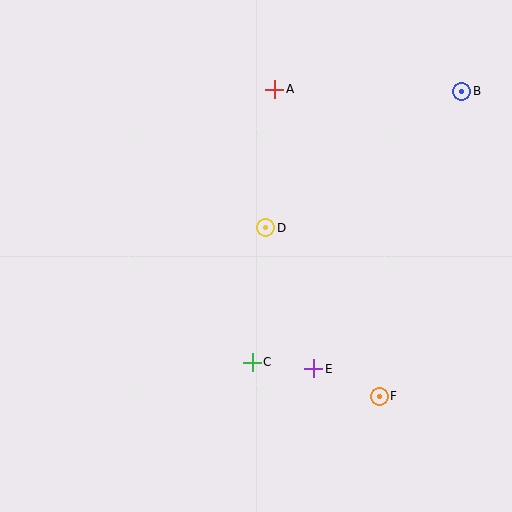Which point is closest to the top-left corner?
Point A is closest to the top-left corner.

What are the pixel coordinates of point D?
Point D is at (266, 228).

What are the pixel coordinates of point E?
Point E is at (314, 369).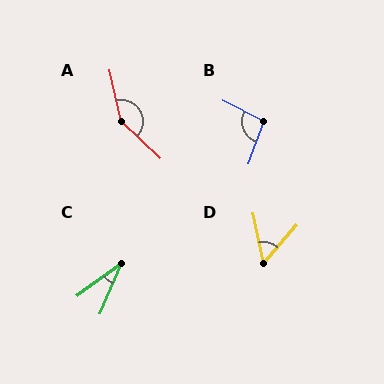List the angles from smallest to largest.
C (31°), D (53°), B (97°), A (147°).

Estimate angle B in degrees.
Approximately 97 degrees.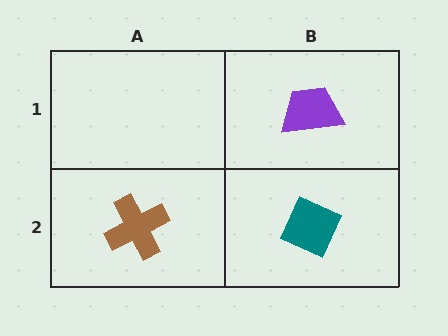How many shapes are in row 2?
2 shapes.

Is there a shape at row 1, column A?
No, that cell is empty.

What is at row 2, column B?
A teal diamond.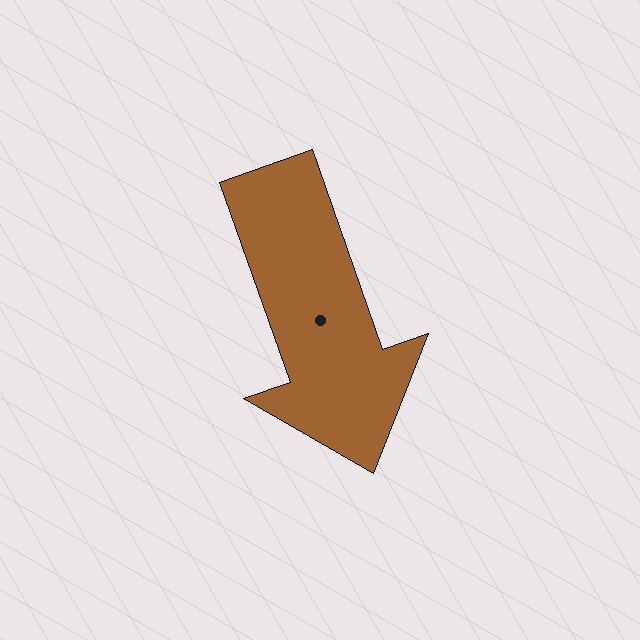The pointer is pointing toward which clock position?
Roughly 5 o'clock.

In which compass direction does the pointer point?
South.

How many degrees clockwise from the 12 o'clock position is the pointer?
Approximately 161 degrees.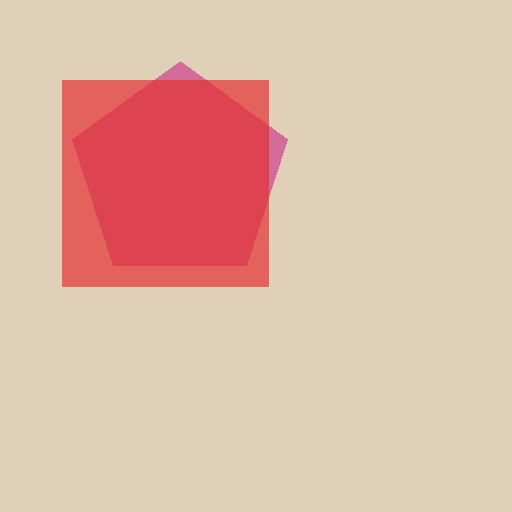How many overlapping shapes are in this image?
There are 2 overlapping shapes in the image.